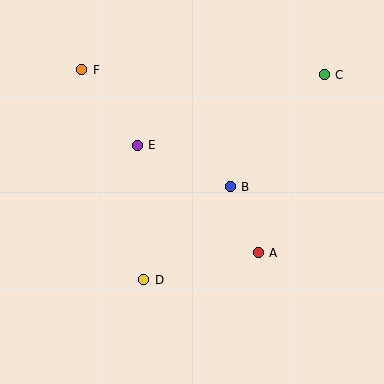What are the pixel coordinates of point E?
Point E is at (137, 145).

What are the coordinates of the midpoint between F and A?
The midpoint between F and A is at (170, 161).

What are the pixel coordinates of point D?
Point D is at (144, 280).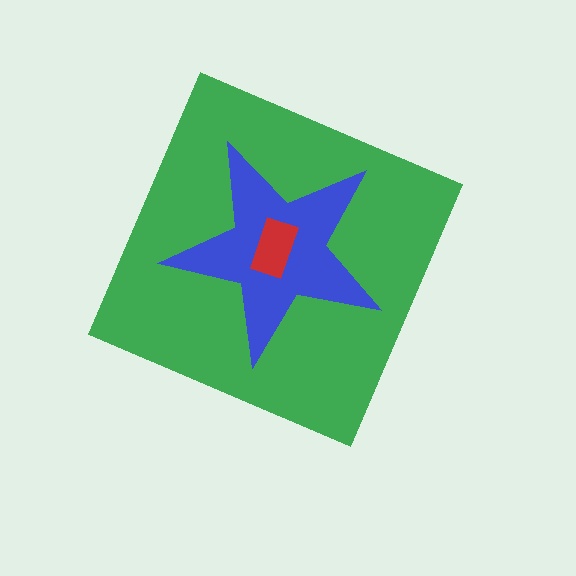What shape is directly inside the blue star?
The red rectangle.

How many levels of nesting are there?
3.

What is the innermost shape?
The red rectangle.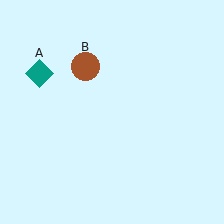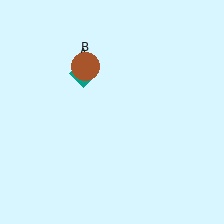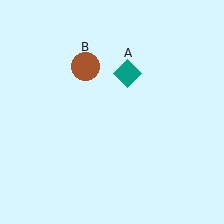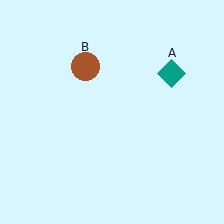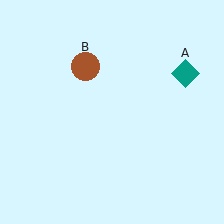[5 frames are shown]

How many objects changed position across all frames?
1 object changed position: teal diamond (object A).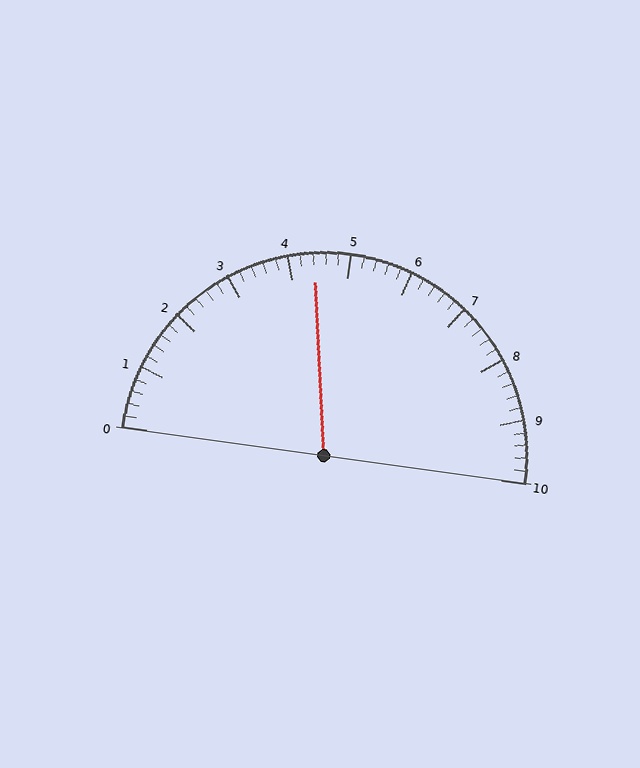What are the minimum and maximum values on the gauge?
The gauge ranges from 0 to 10.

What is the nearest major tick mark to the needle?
The nearest major tick mark is 4.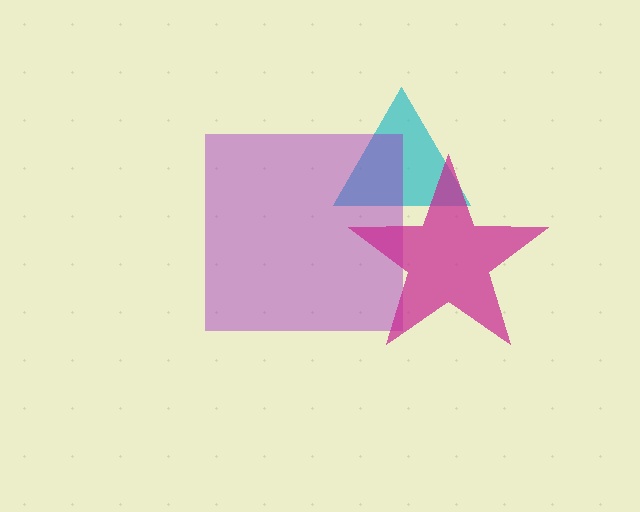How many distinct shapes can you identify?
There are 3 distinct shapes: a cyan triangle, a purple square, a magenta star.